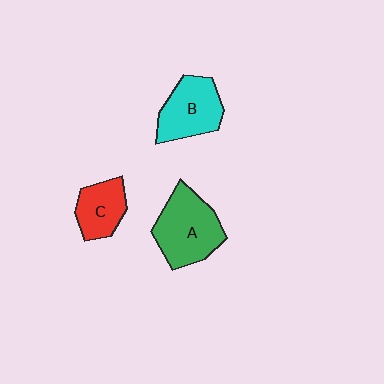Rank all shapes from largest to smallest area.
From largest to smallest: A (green), B (cyan), C (red).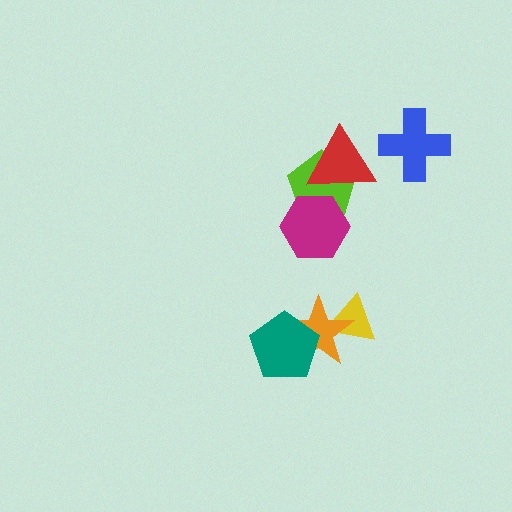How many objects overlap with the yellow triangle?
1 object overlaps with the yellow triangle.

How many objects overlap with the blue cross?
0 objects overlap with the blue cross.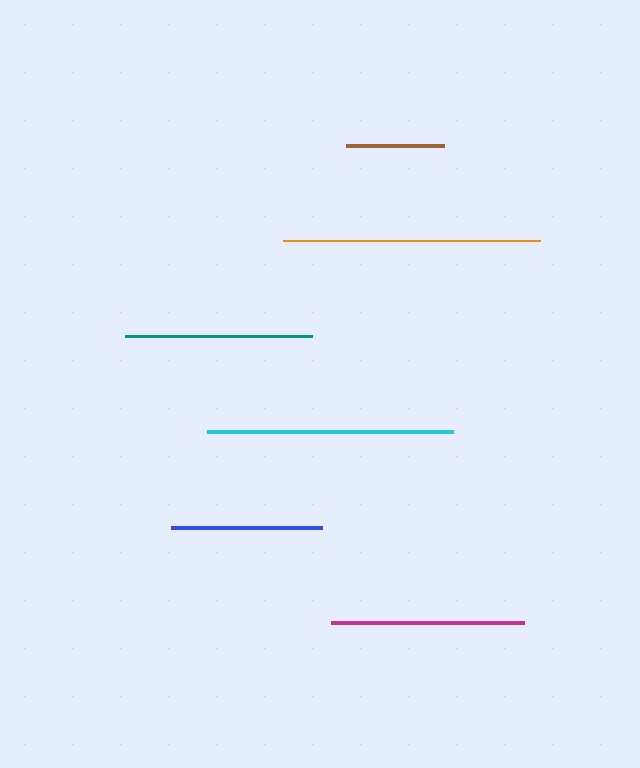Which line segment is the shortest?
The brown line is the shortest at approximately 99 pixels.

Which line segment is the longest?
The orange line is the longest at approximately 257 pixels.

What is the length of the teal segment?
The teal segment is approximately 186 pixels long.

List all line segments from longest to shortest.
From longest to shortest: orange, cyan, magenta, teal, blue, brown.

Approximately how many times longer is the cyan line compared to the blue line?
The cyan line is approximately 1.6 times the length of the blue line.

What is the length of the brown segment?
The brown segment is approximately 99 pixels long.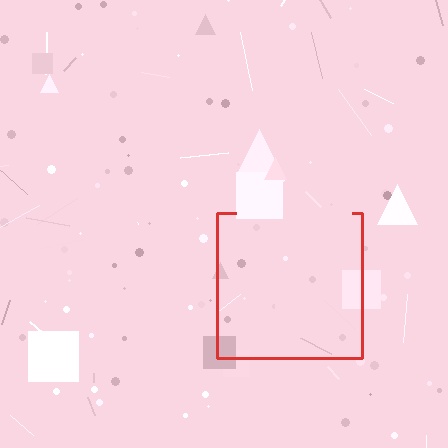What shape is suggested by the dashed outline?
The dashed outline suggests a square.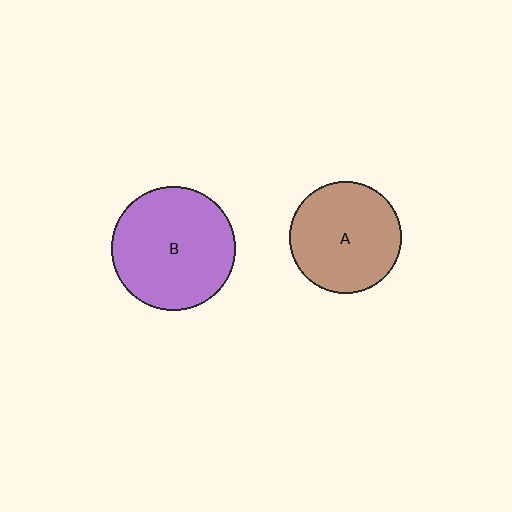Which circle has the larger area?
Circle B (purple).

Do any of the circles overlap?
No, none of the circles overlap.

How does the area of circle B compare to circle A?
Approximately 1.2 times.